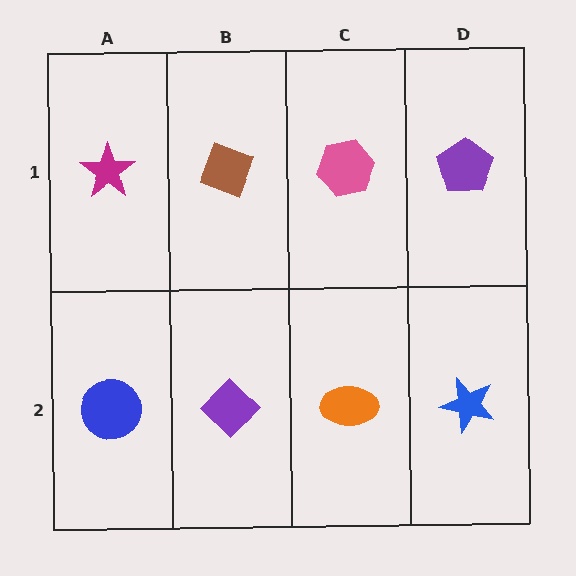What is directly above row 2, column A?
A magenta star.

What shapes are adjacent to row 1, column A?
A blue circle (row 2, column A), a brown diamond (row 1, column B).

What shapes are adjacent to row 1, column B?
A purple diamond (row 2, column B), a magenta star (row 1, column A), a pink hexagon (row 1, column C).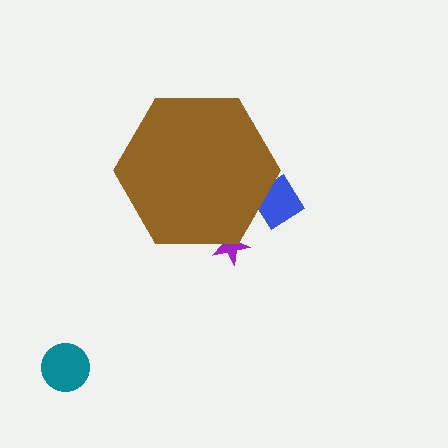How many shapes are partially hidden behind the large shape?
2 shapes are partially hidden.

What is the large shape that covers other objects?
A brown hexagon.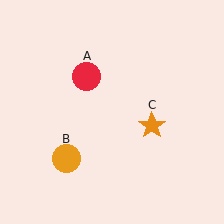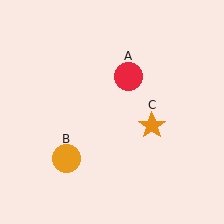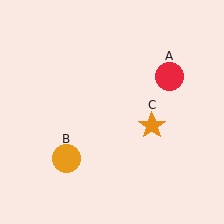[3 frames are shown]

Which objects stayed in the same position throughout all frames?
Orange circle (object B) and orange star (object C) remained stationary.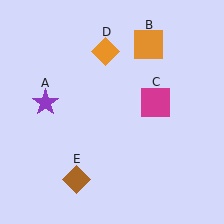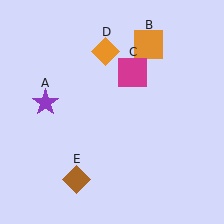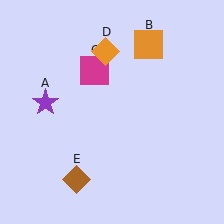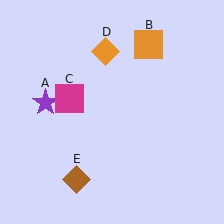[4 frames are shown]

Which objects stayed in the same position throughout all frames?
Purple star (object A) and orange square (object B) and orange diamond (object D) and brown diamond (object E) remained stationary.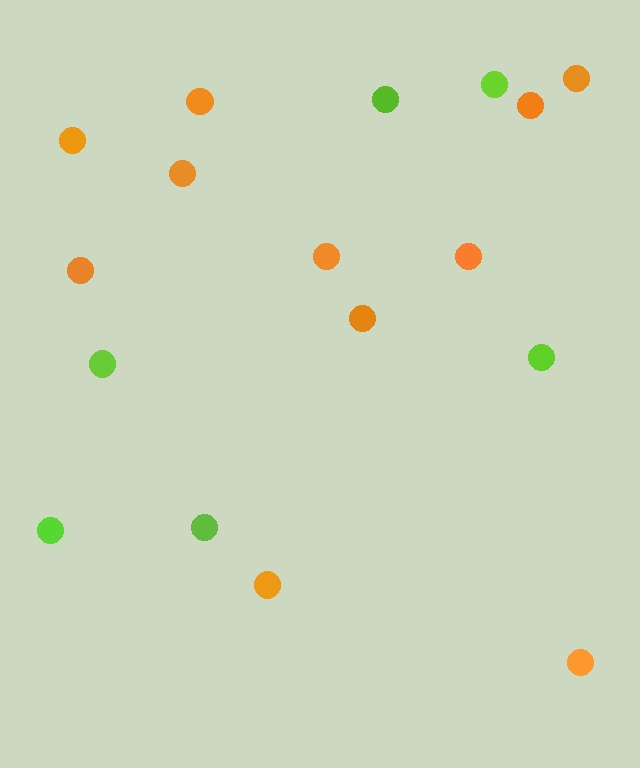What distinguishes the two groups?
There are 2 groups: one group of lime circles (6) and one group of orange circles (11).